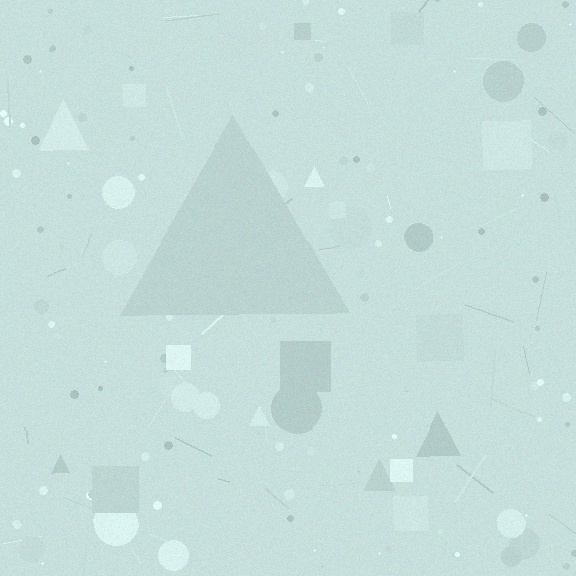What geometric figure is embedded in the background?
A triangle is embedded in the background.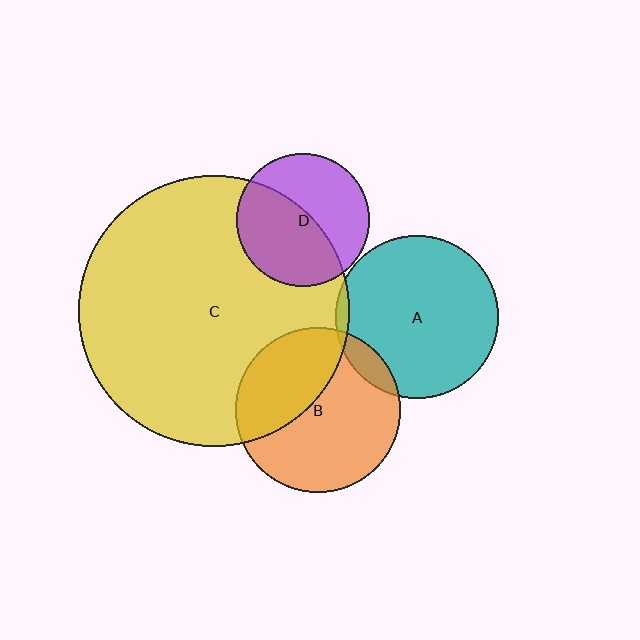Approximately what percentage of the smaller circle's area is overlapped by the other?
Approximately 50%.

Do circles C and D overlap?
Yes.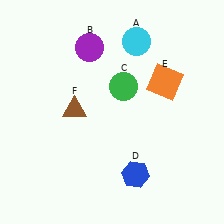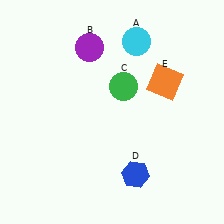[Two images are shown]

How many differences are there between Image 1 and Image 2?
There is 1 difference between the two images.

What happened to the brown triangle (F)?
The brown triangle (F) was removed in Image 2. It was in the top-left area of Image 1.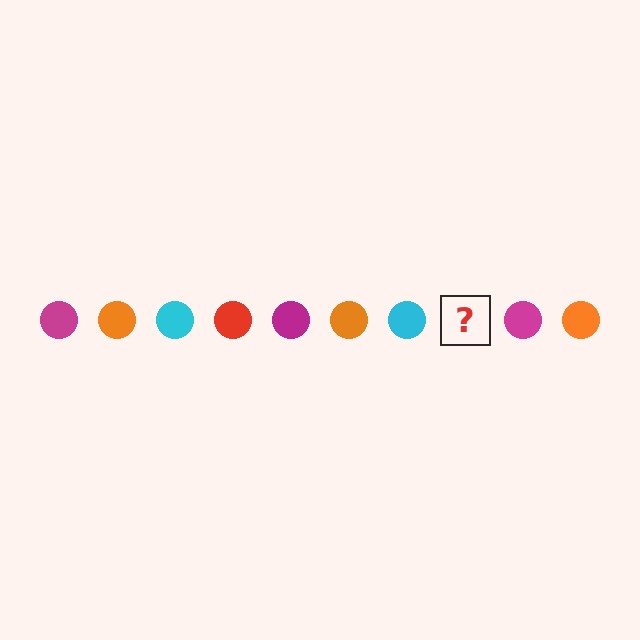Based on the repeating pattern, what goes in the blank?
The blank should be a red circle.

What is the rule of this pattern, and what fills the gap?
The rule is that the pattern cycles through magenta, orange, cyan, red circles. The gap should be filled with a red circle.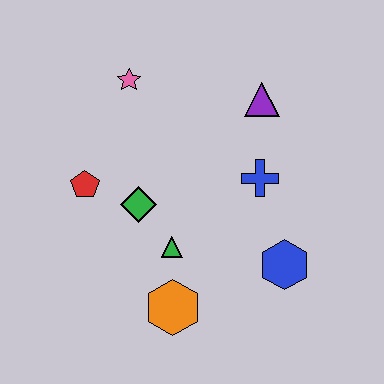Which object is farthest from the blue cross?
The red pentagon is farthest from the blue cross.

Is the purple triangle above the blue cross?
Yes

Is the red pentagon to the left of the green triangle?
Yes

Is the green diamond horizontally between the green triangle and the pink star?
Yes